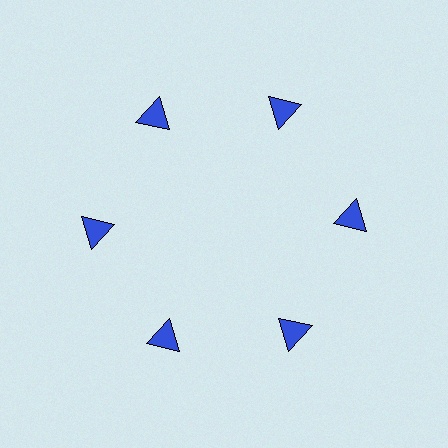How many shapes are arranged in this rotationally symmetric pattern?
There are 6 shapes, arranged in 6 groups of 1.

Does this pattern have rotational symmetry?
Yes, this pattern has 6-fold rotational symmetry. It looks the same after rotating 60 degrees around the center.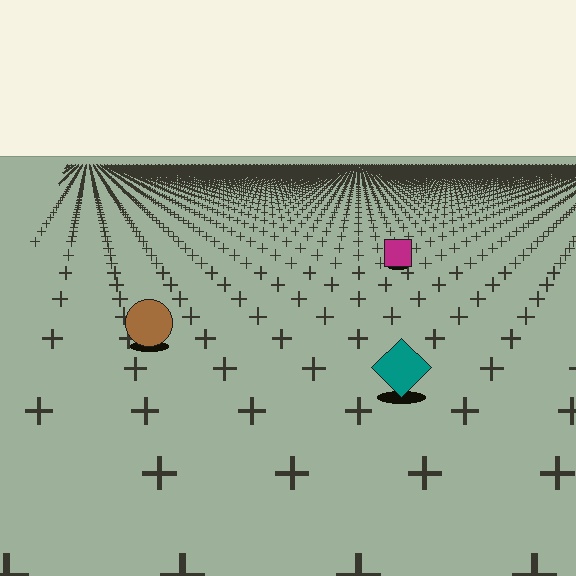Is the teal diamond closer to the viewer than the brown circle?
Yes. The teal diamond is closer — you can tell from the texture gradient: the ground texture is coarser near it.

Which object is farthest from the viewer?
The magenta square is farthest from the viewer. It appears smaller and the ground texture around it is denser.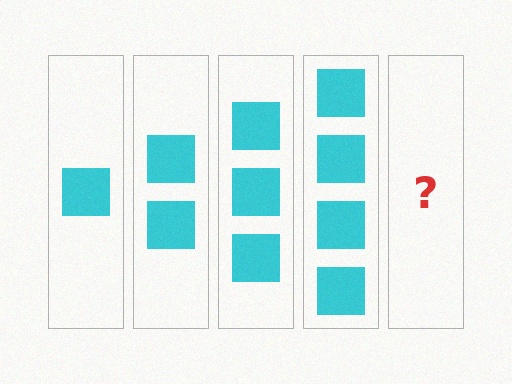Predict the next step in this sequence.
The next step is 5 squares.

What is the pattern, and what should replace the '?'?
The pattern is that each step adds one more square. The '?' should be 5 squares.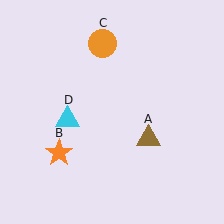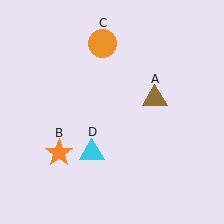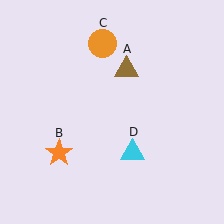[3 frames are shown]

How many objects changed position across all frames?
2 objects changed position: brown triangle (object A), cyan triangle (object D).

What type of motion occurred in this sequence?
The brown triangle (object A), cyan triangle (object D) rotated counterclockwise around the center of the scene.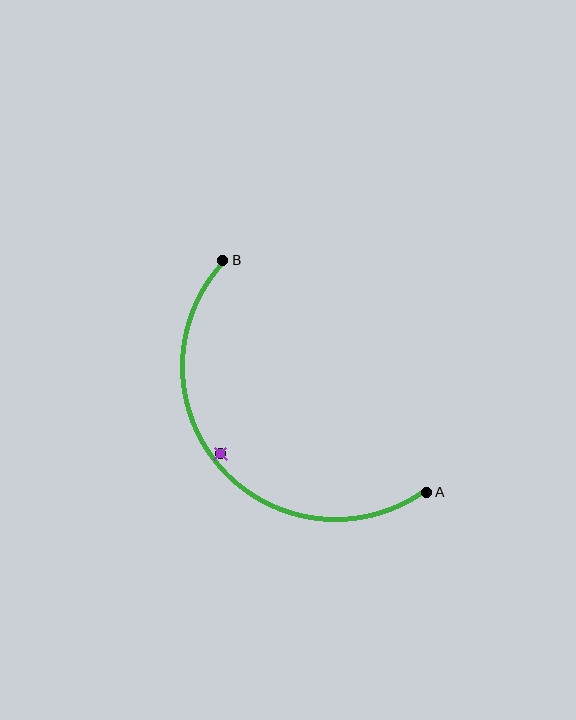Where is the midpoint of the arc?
The arc midpoint is the point on the curve farthest from the straight line joining A and B. It sits below and to the left of that line.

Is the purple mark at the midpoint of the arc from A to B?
No — the purple mark does not lie on the arc at all. It sits slightly inside the curve.